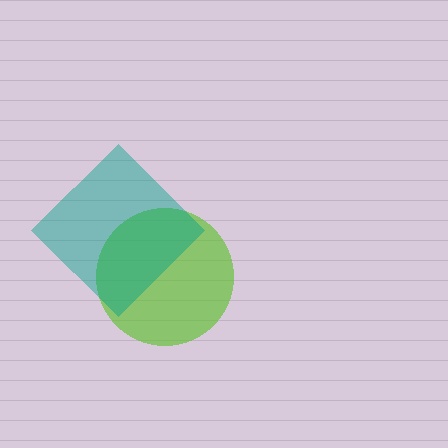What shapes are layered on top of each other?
The layered shapes are: a lime circle, a teal diamond.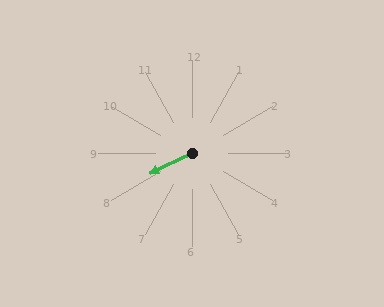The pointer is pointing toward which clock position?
Roughly 8 o'clock.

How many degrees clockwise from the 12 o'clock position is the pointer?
Approximately 245 degrees.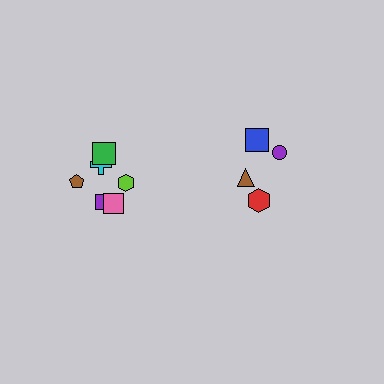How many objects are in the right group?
There are 4 objects.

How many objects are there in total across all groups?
There are 10 objects.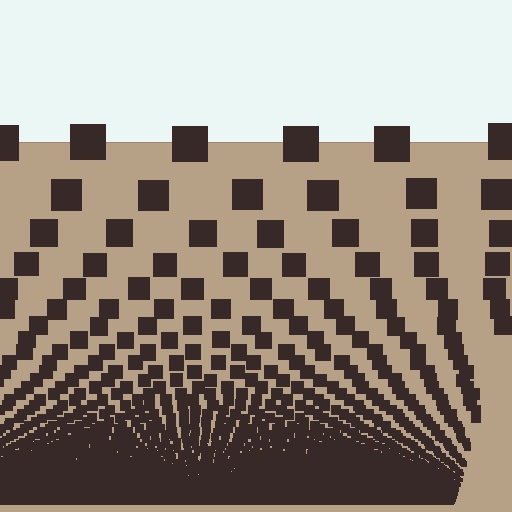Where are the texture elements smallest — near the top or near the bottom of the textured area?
Near the bottom.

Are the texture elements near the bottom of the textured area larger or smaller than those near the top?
Smaller. The gradient is inverted — elements near the bottom are smaller and denser.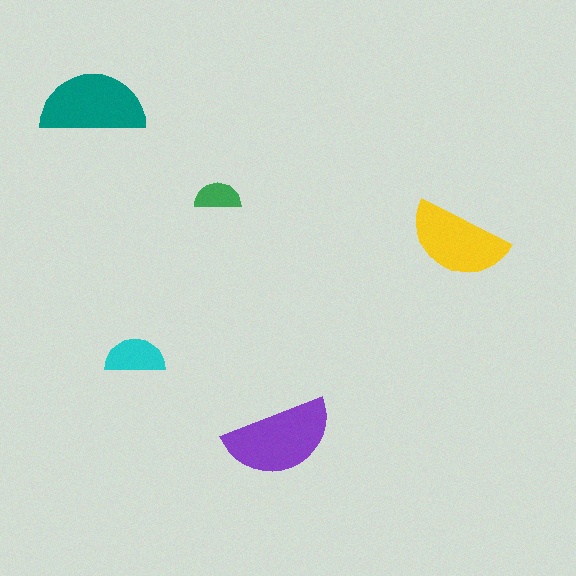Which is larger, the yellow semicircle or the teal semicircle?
The teal one.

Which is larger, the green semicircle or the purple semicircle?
The purple one.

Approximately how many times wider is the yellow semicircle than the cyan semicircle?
About 1.5 times wider.